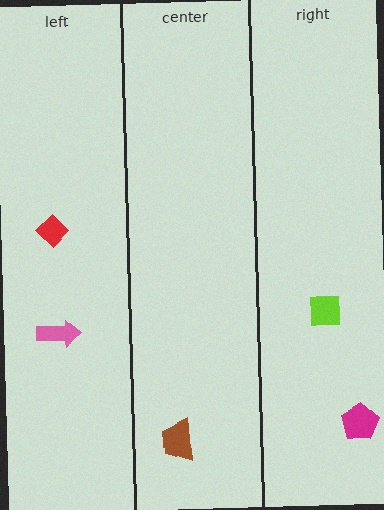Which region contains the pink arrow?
The left region.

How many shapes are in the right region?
2.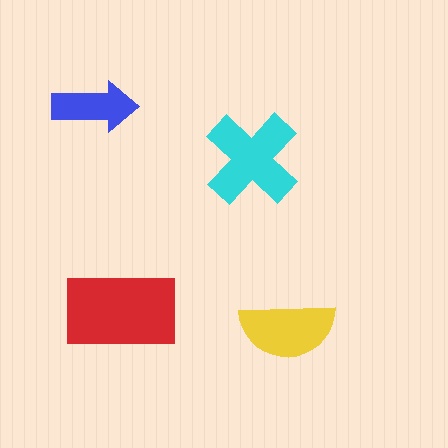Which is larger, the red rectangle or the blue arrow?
The red rectangle.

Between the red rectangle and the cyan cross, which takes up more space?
The red rectangle.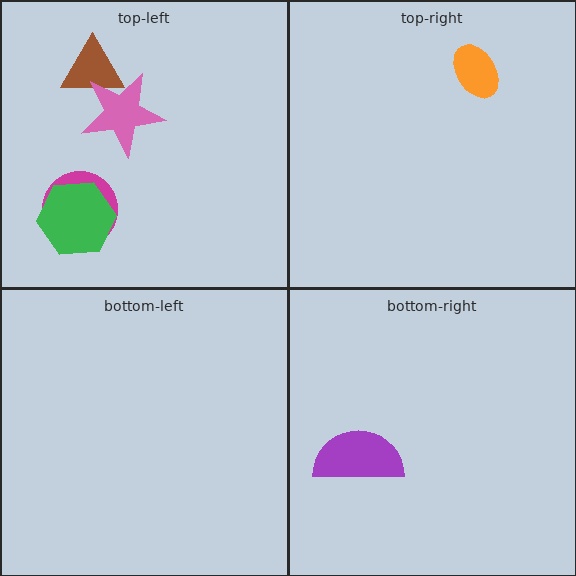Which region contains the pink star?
The top-left region.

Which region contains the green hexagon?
The top-left region.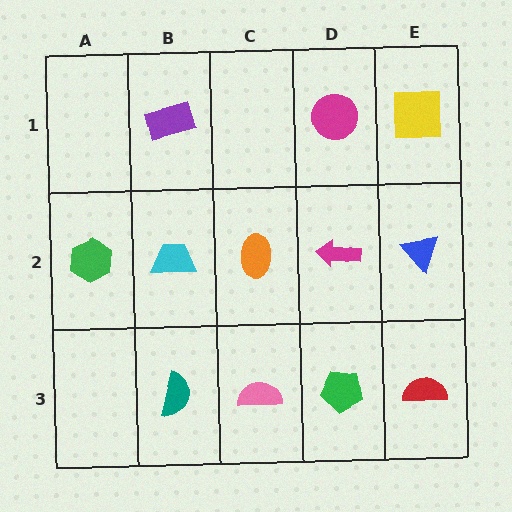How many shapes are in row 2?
5 shapes.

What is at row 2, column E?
A blue triangle.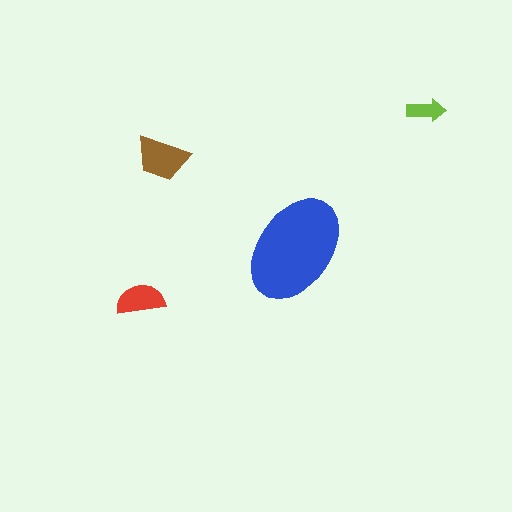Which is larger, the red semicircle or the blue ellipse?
The blue ellipse.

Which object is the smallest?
The lime arrow.